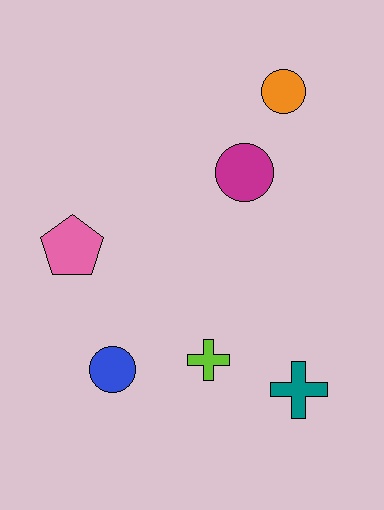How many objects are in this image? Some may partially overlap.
There are 6 objects.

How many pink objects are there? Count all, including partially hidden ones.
There is 1 pink object.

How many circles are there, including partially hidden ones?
There are 3 circles.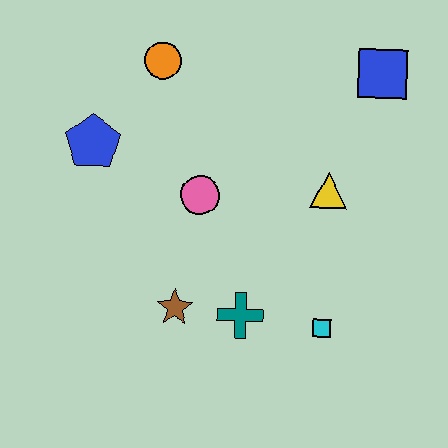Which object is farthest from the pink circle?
The blue square is farthest from the pink circle.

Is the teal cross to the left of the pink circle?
No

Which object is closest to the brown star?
The teal cross is closest to the brown star.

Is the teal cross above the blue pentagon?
No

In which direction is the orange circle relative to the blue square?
The orange circle is to the left of the blue square.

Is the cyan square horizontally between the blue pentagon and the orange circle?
No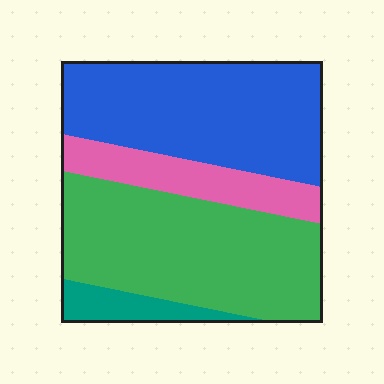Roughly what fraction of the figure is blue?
Blue takes up about three eighths (3/8) of the figure.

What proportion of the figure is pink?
Pink takes up about one eighth (1/8) of the figure.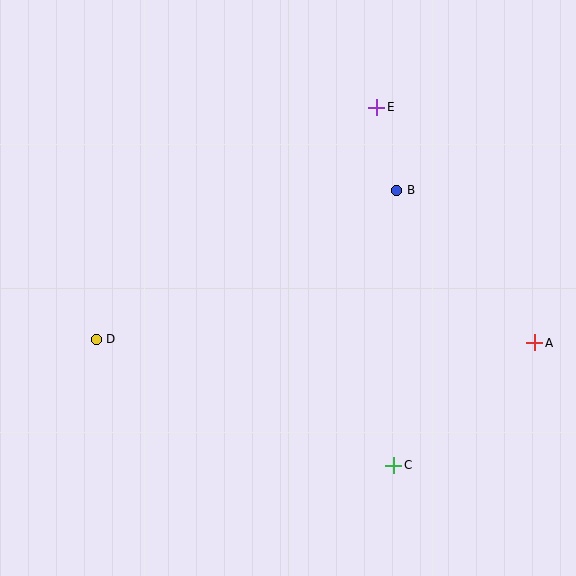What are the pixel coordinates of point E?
Point E is at (377, 107).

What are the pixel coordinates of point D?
Point D is at (96, 339).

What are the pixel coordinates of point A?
Point A is at (535, 343).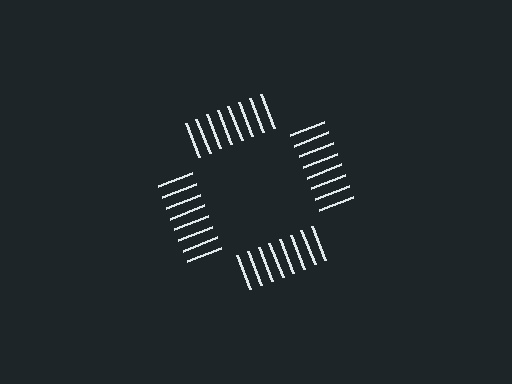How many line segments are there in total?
32 — 8 along each of the 4 edges.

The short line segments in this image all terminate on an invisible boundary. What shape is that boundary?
An illusory square — the line segments terminate on its edges but no continuous stroke is drawn.